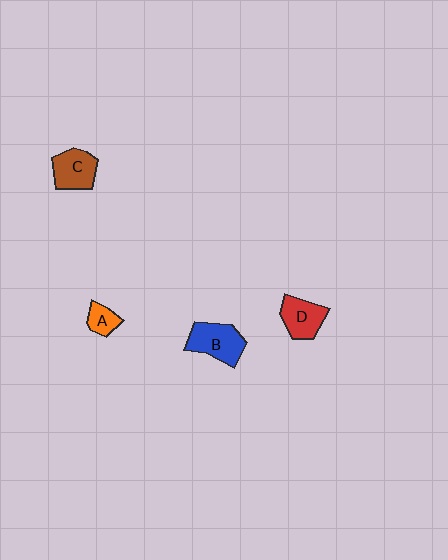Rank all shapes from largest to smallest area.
From largest to smallest: B (blue), C (brown), D (red), A (orange).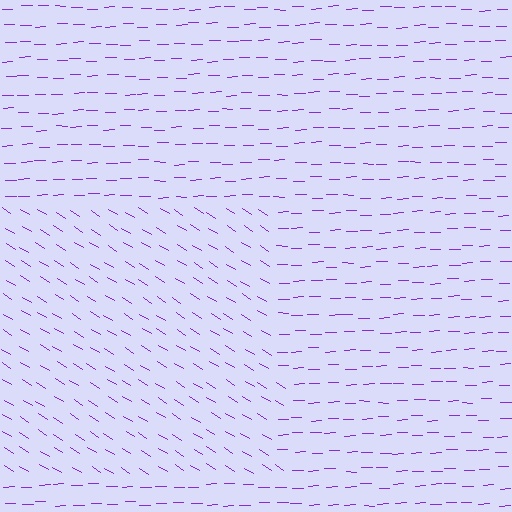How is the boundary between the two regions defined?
The boundary is defined purely by a change in line orientation (approximately 34 degrees difference). All lines are the same color and thickness.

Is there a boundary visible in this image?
Yes, there is a texture boundary formed by a change in line orientation.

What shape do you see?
I see a rectangle.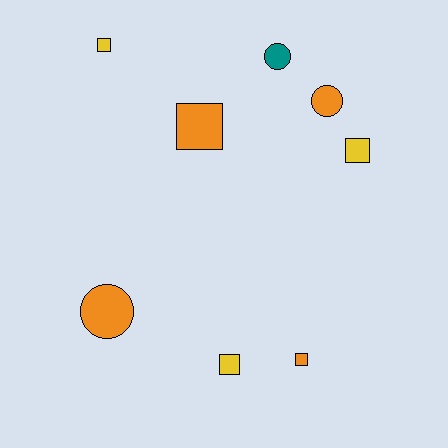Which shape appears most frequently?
Square, with 5 objects.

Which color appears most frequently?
Orange, with 4 objects.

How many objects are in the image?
There are 8 objects.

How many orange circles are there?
There are 2 orange circles.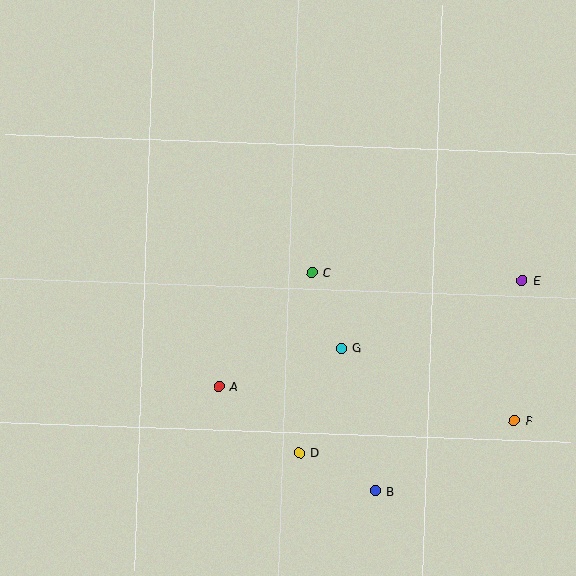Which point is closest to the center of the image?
Point C at (312, 273) is closest to the center.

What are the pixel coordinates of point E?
Point E is at (522, 280).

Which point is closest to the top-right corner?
Point E is closest to the top-right corner.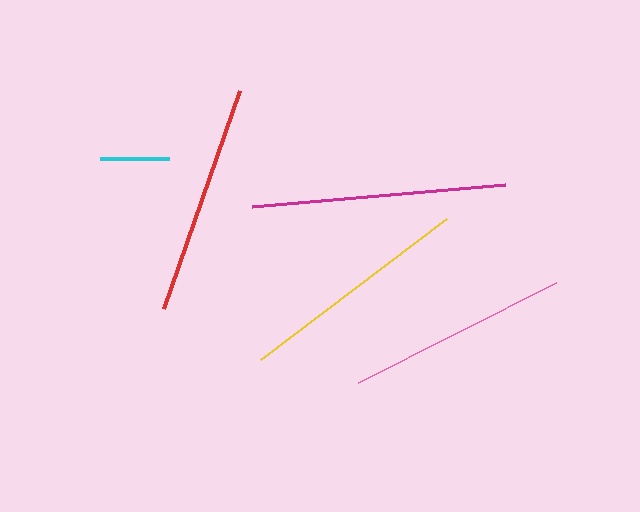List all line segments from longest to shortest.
From longest to shortest: magenta, yellow, red, pink, cyan.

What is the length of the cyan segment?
The cyan segment is approximately 69 pixels long.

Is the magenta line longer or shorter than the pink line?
The magenta line is longer than the pink line.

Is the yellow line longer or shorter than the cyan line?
The yellow line is longer than the cyan line.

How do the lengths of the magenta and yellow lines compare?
The magenta and yellow lines are approximately the same length.